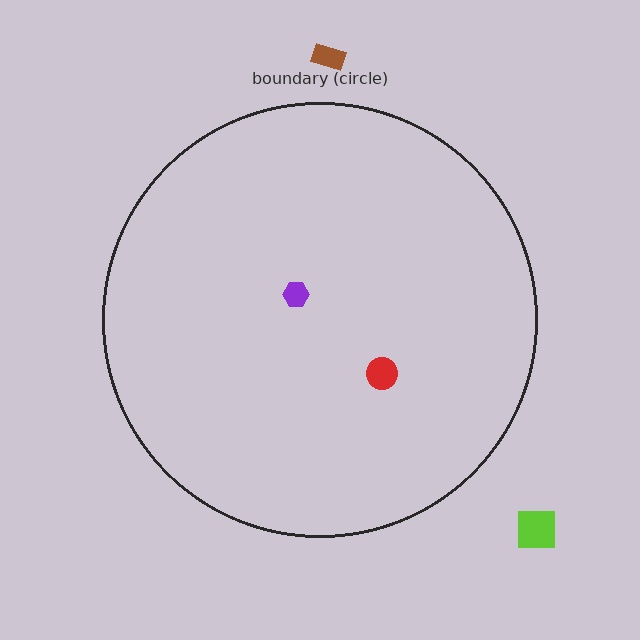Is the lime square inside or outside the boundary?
Outside.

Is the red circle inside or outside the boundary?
Inside.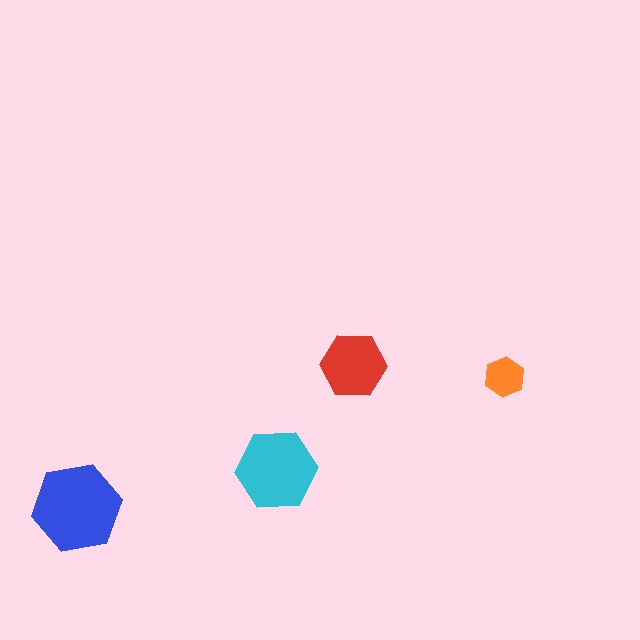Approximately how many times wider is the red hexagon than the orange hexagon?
About 1.5 times wider.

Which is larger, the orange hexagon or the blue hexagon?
The blue one.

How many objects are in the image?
There are 4 objects in the image.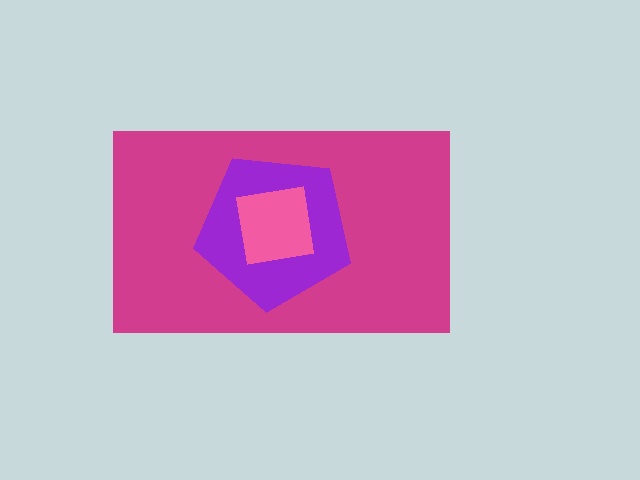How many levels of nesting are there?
3.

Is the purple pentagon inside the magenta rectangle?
Yes.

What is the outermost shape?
The magenta rectangle.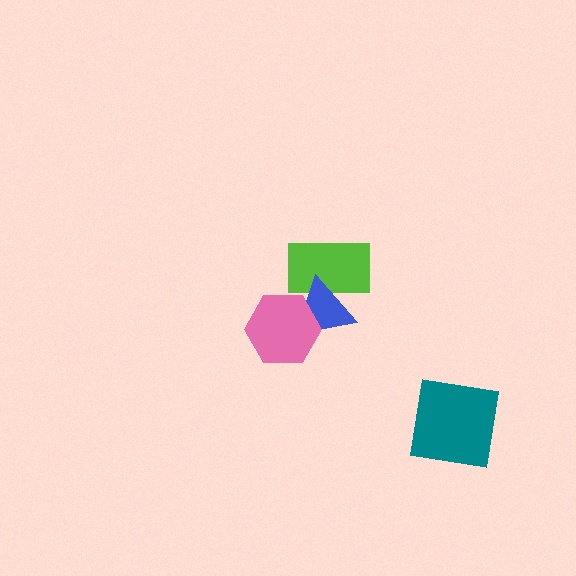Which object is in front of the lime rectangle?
The blue triangle is in front of the lime rectangle.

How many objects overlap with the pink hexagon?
1 object overlaps with the pink hexagon.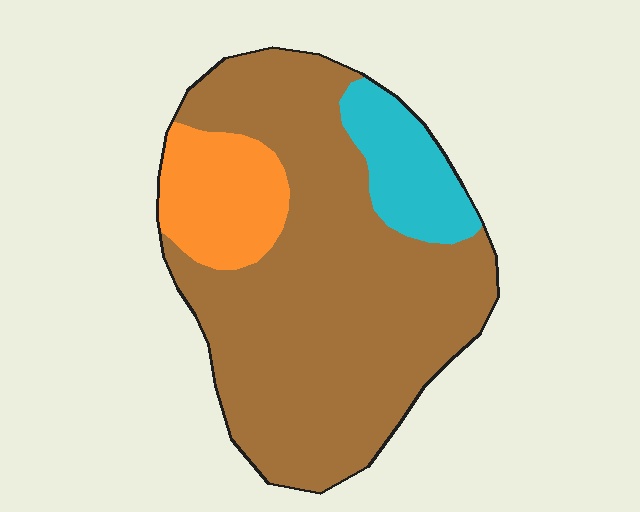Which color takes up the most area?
Brown, at roughly 75%.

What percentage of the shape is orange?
Orange takes up less than a sixth of the shape.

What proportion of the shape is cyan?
Cyan covers about 10% of the shape.